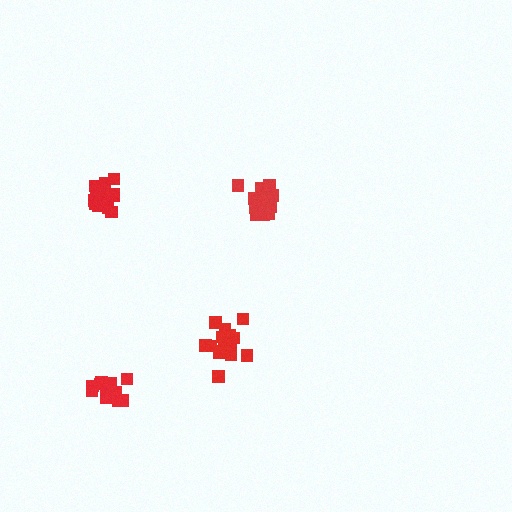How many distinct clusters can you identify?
There are 4 distinct clusters.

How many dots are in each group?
Group 1: 13 dots, Group 2: 16 dots, Group 3: 14 dots, Group 4: 17 dots (60 total).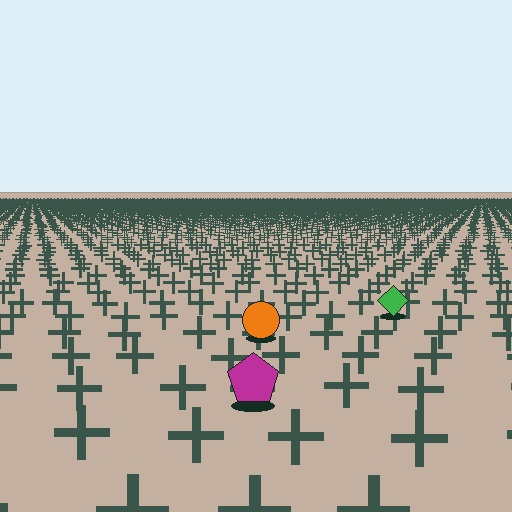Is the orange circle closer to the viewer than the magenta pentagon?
No. The magenta pentagon is closer — you can tell from the texture gradient: the ground texture is coarser near it.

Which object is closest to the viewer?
The magenta pentagon is closest. The texture marks near it are larger and more spread out.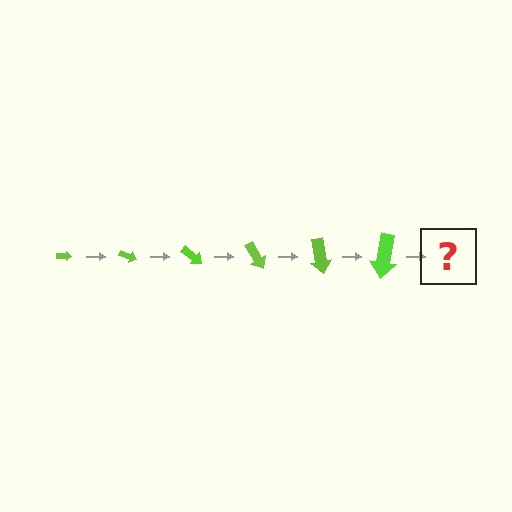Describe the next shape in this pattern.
It should be an arrow, larger than the previous one and rotated 120 degrees from the start.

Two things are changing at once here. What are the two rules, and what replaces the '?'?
The two rules are that the arrow grows larger each step and it rotates 20 degrees each step. The '?' should be an arrow, larger than the previous one and rotated 120 degrees from the start.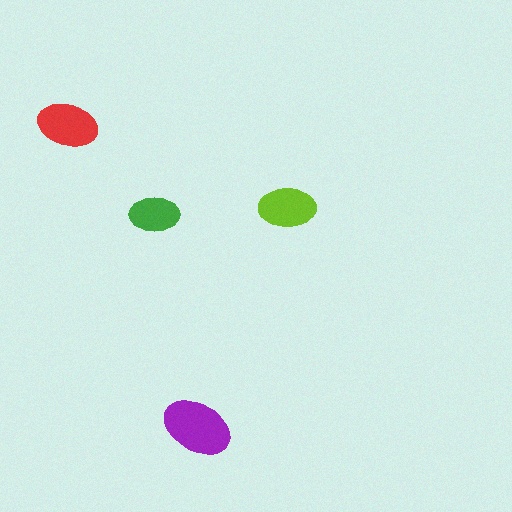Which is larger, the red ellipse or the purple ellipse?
The purple one.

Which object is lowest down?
The purple ellipse is bottommost.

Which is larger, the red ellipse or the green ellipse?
The red one.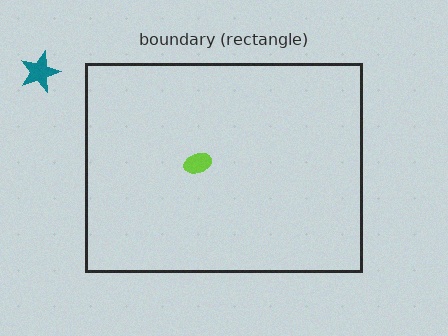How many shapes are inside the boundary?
1 inside, 1 outside.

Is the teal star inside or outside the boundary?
Outside.